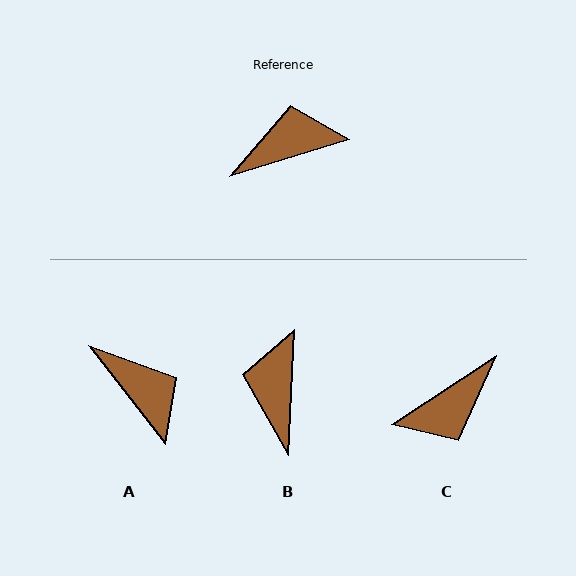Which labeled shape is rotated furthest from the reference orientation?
C, about 164 degrees away.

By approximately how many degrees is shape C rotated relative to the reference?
Approximately 164 degrees clockwise.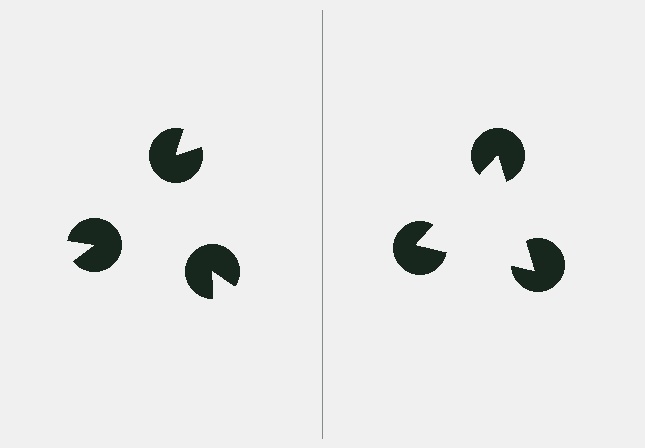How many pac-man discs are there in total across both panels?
6 — 3 on each side.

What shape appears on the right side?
An illusory triangle.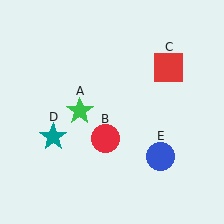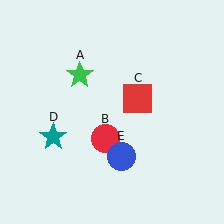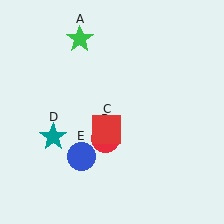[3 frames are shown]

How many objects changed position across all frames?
3 objects changed position: green star (object A), red square (object C), blue circle (object E).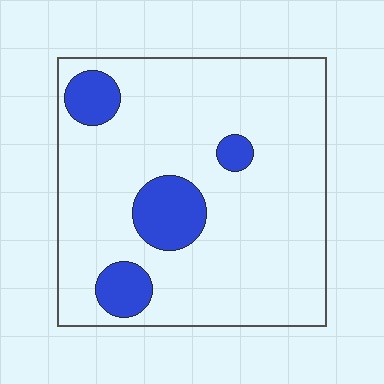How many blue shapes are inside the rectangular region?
4.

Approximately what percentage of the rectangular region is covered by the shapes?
Approximately 15%.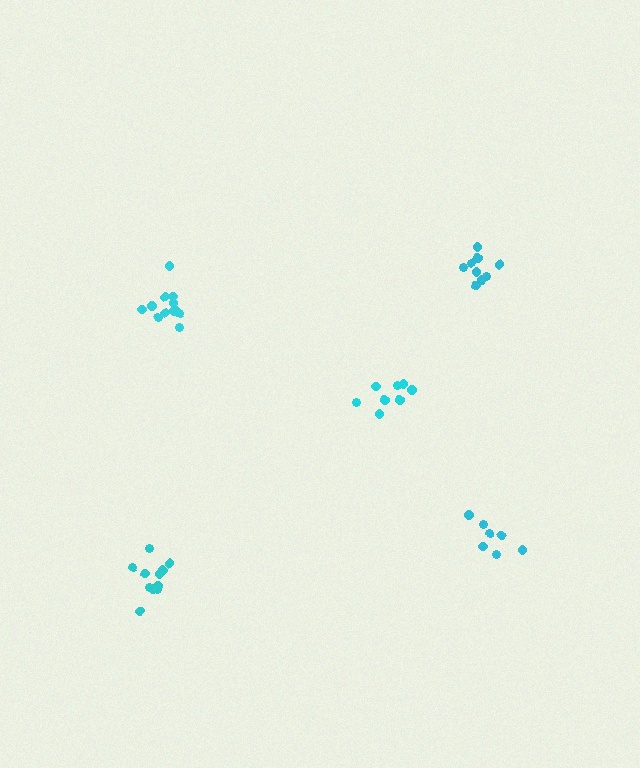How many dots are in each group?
Group 1: 12 dots, Group 2: 8 dots, Group 3: 11 dots, Group 4: 7 dots, Group 5: 9 dots (47 total).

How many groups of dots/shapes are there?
There are 5 groups.